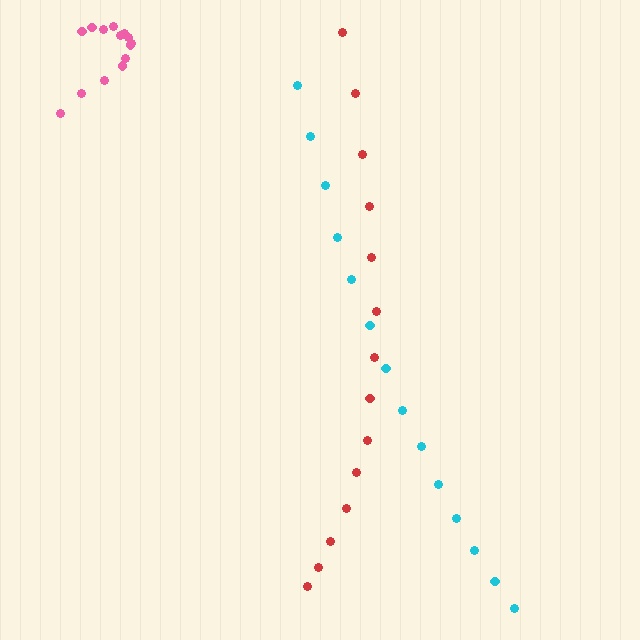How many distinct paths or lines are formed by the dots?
There are 3 distinct paths.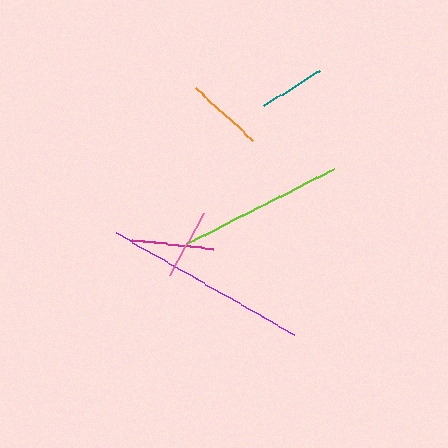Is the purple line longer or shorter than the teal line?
The purple line is longer than the teal line.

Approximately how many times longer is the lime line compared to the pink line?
The lime line is approximately 2.3 times the length of the pink line.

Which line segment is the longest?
The purple line is the longest at approximately 205 pixels.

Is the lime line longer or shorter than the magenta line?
The lime line is longer than the magenta line.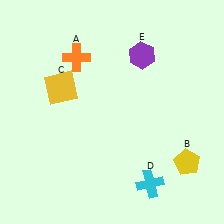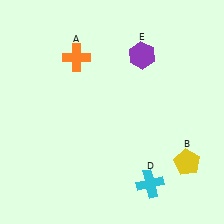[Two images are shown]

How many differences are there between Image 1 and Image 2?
There is 1 difference between the two images.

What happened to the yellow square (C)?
The yellow square (C) was removed in Image 2. It was in the top-left area of Image 1.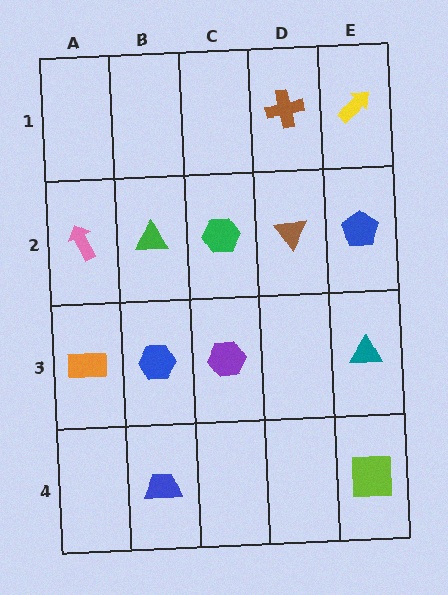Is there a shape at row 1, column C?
No, that cell is empty.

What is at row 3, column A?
An orange rectangle.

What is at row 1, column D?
A brown cross.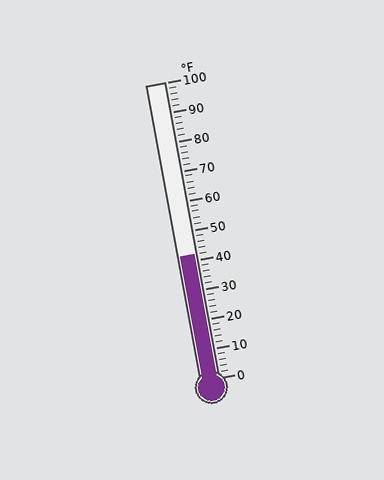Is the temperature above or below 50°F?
The temperature is below 50°F.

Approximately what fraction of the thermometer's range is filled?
The thermometer is filled to approximately 40% of its range.